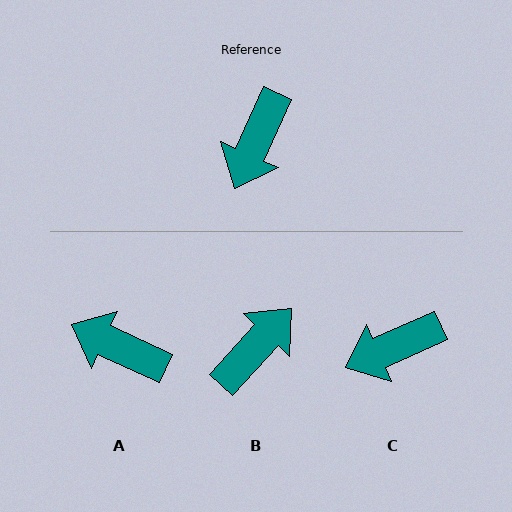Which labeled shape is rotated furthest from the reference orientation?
B, about 162 degrees away.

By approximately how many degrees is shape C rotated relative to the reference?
Approximately 42 degrees clockwise.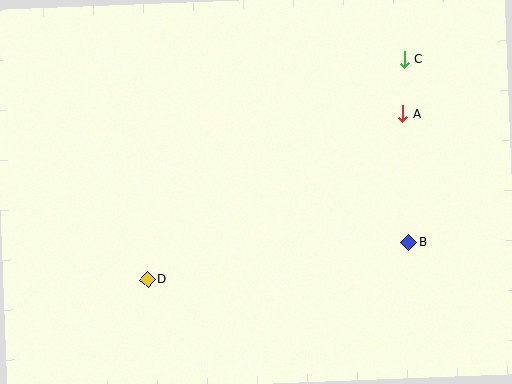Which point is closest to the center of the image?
Point D at (148, 279) is closest to the center.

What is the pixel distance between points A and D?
The distance between A and D is 304 pixels.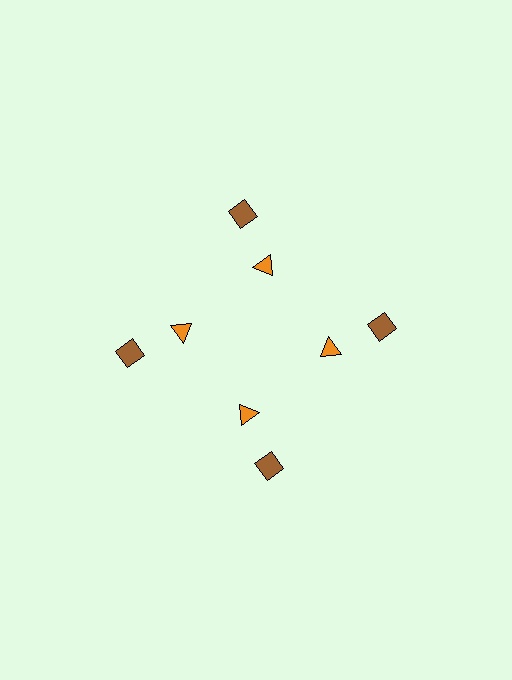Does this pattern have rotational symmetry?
Yes, this pattern has 4-fold rotational symmetry. It looks the same after rotating 90 degrees around the center.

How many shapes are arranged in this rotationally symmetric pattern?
There are 8 shapes, arranged in 4 groups of 2.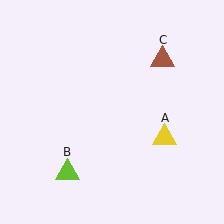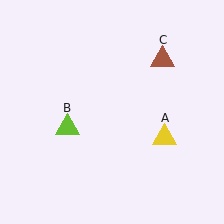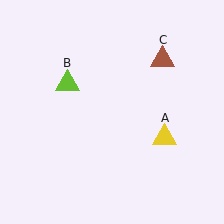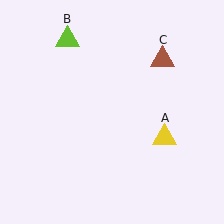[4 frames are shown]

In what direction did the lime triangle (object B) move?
The lime triangle (object B) moved up.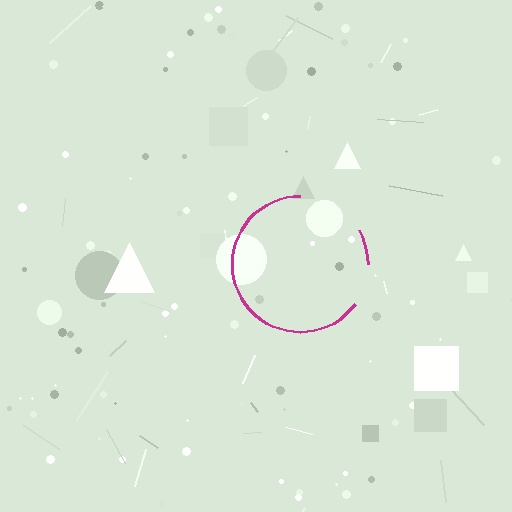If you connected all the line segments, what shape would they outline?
They would outline a circle.